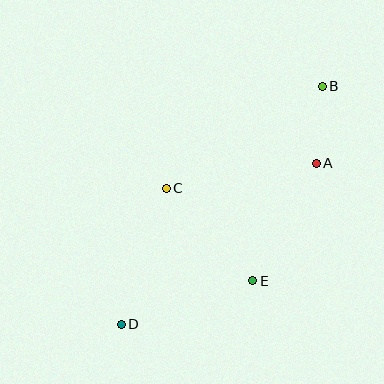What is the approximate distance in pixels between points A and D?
The distance between A and D is approximately 253 pixels.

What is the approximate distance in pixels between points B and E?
The distance between B and E is approximately 207 pixels.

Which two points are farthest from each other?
Points B and D are farthest from each other.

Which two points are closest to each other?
Points A and B are closest to each other.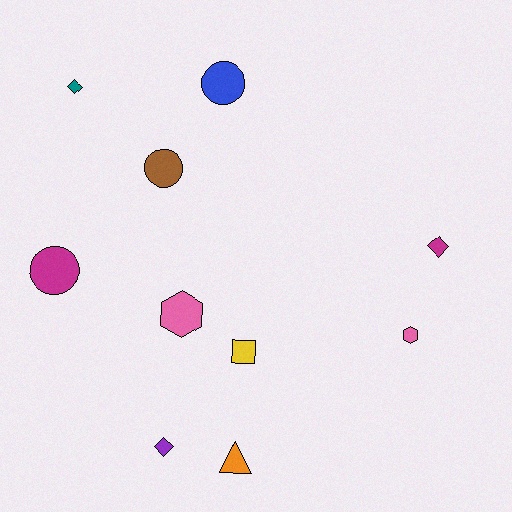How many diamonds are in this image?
There are 3 diamonds.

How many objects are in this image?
There are 10 objects.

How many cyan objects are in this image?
There are no cyan objects.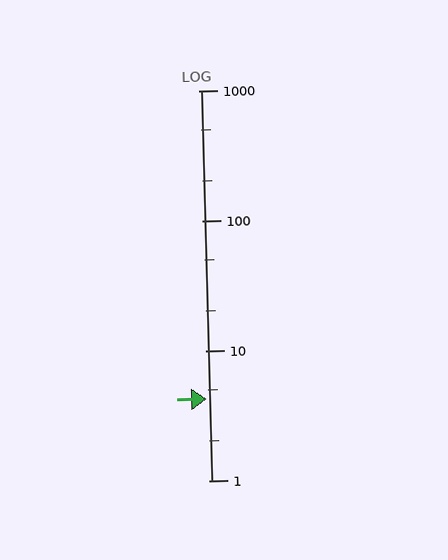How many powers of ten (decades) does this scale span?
The scale spans 3 decades, from 1 to 1000.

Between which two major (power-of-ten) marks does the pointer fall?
The pointer is between 1 and 10.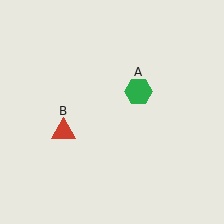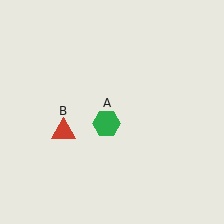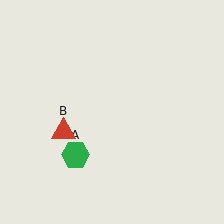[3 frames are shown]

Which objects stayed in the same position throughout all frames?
Red triangle (object B) remained stationary.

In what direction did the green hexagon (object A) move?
The green hexagon (object A) moved down and to the left.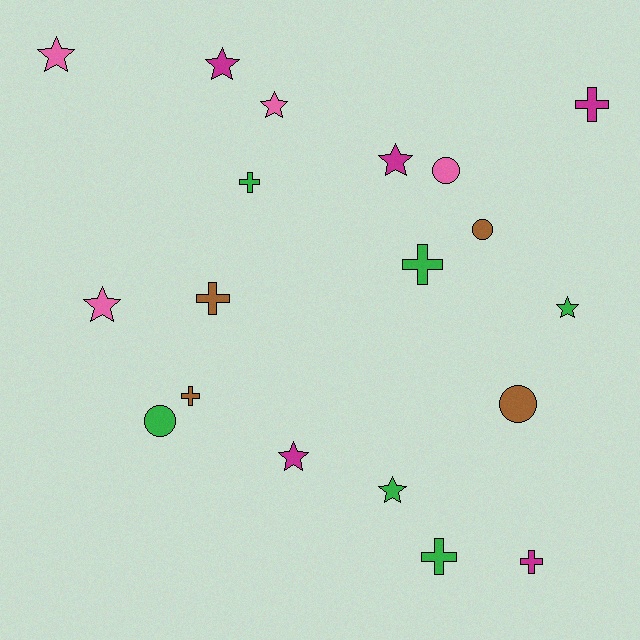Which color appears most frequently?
Green, with 6 objects.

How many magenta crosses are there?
There are 2 magenta crosses.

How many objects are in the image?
There are 19 objects.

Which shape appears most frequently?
Star, with 8 objects.